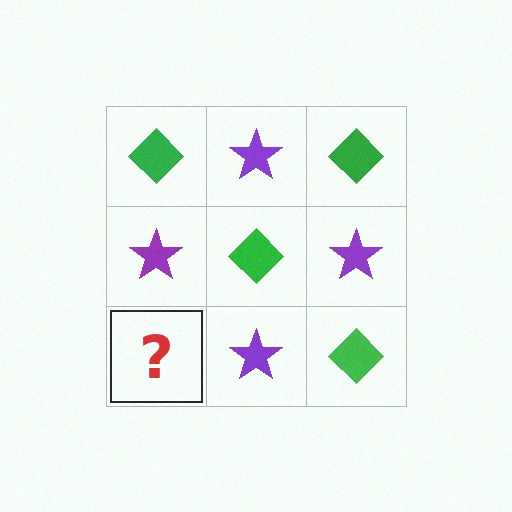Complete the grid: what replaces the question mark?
The question mark should be replaced with a green diamond.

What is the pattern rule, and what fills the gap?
The rule is that it alternates green diamond and purple star in a checkerboard pattern. The gap should be filled with a green diamond.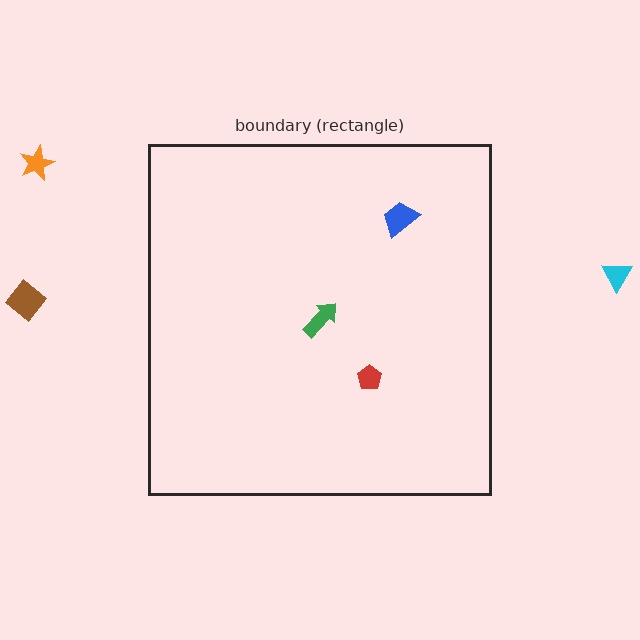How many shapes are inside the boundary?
3 inside, 3 outside.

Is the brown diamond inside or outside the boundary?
Outside.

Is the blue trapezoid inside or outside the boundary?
Inside.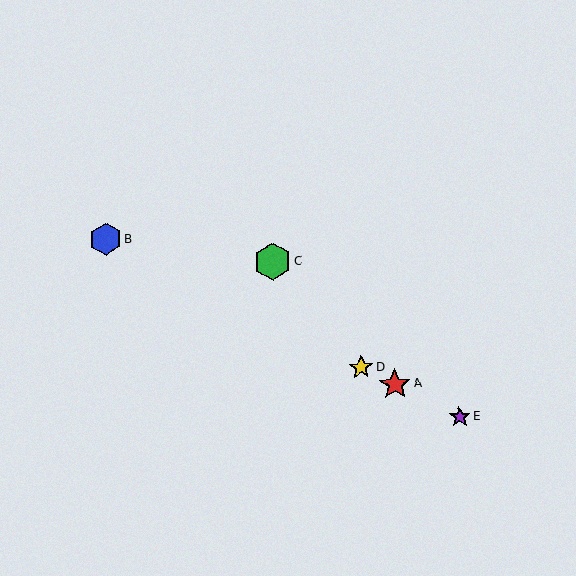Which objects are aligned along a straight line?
Objects A, B, D, E are aligned along a straight line.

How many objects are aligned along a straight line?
4 objects (A, B, D, E) are aligned along a straight line.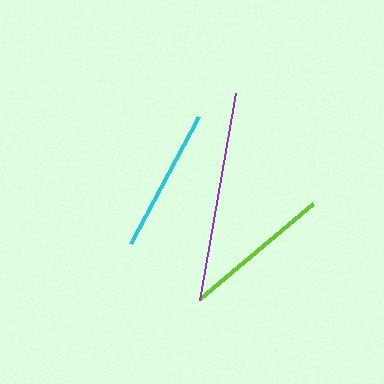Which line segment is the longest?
The purple line is the longest at approximately 210 pixels.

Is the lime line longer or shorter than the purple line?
The purple line is longer than the lime line.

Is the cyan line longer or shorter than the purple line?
The purple line is longer than the cyan line.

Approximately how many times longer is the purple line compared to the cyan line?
The purple line is approximately 1.5 times the length of the cyan line.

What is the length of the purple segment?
The purple segment is approximately 210 pixels long.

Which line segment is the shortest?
The cyan line is the shortest at approximately 144 pixels.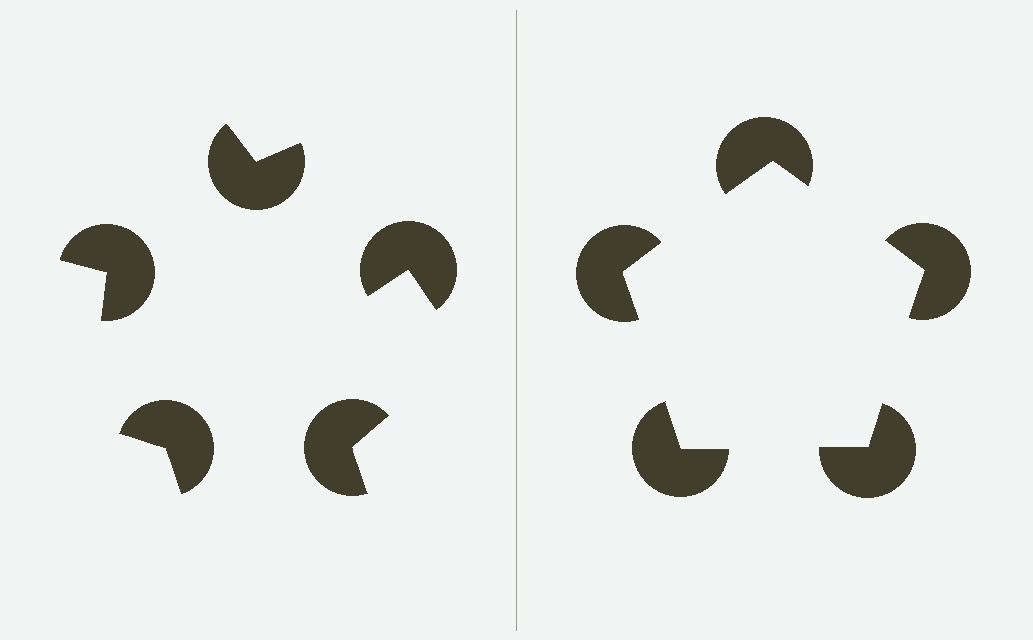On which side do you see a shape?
An illusory pentagon appears on the right side. On the left side the wedge cuts are rotated, so no coherent shape forms.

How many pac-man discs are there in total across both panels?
10 — 5 on each side.